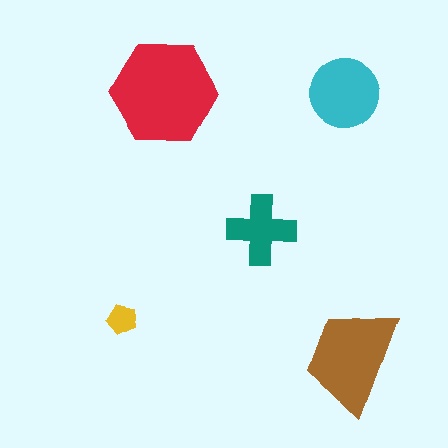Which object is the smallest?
The yellow pentagon.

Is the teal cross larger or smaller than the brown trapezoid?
Smaller.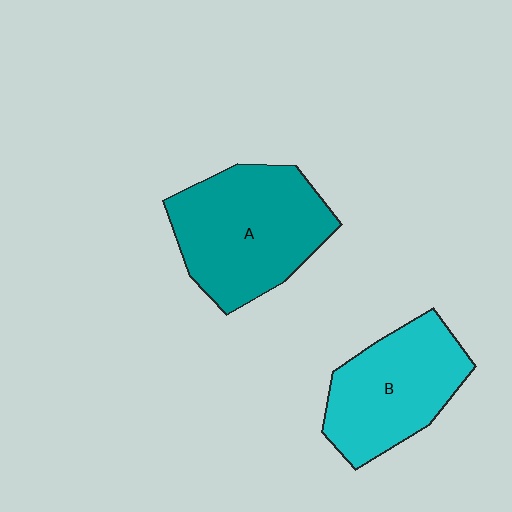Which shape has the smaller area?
Shape B (cyan).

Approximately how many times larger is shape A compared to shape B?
Approximately 1.2 times.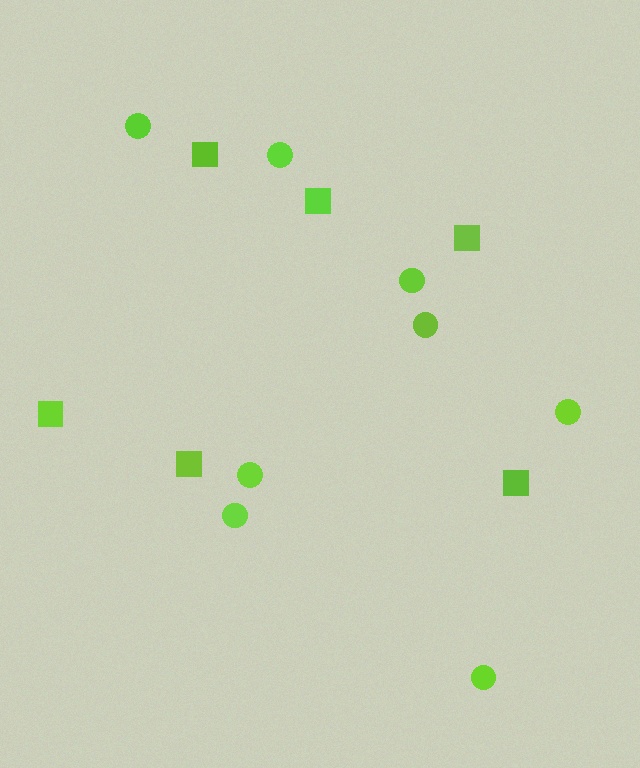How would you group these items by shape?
There are 2 groups: one group of squares (6) and one group of circles (8).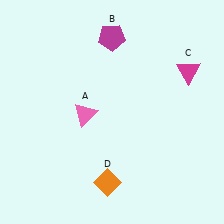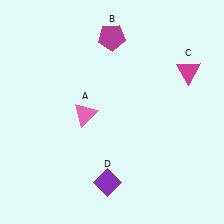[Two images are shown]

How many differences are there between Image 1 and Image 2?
There is 1 difference between the two images.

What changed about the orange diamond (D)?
In Image 1, D is orange. In Image 2, it changed to purple.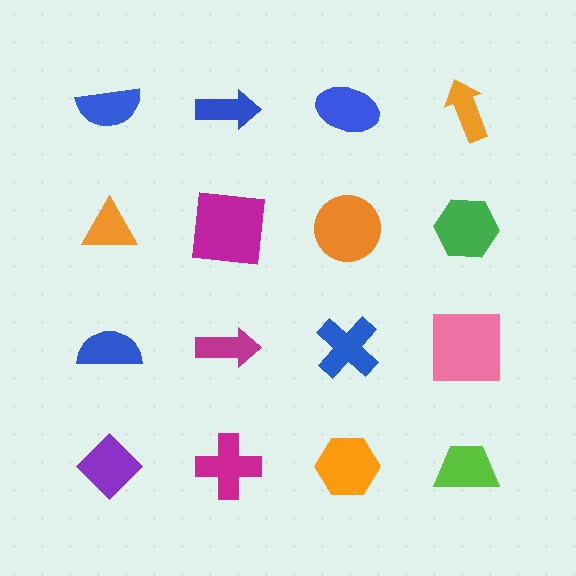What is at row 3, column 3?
A blue cross.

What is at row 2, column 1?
An orange triangle.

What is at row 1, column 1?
A blue semicircle.